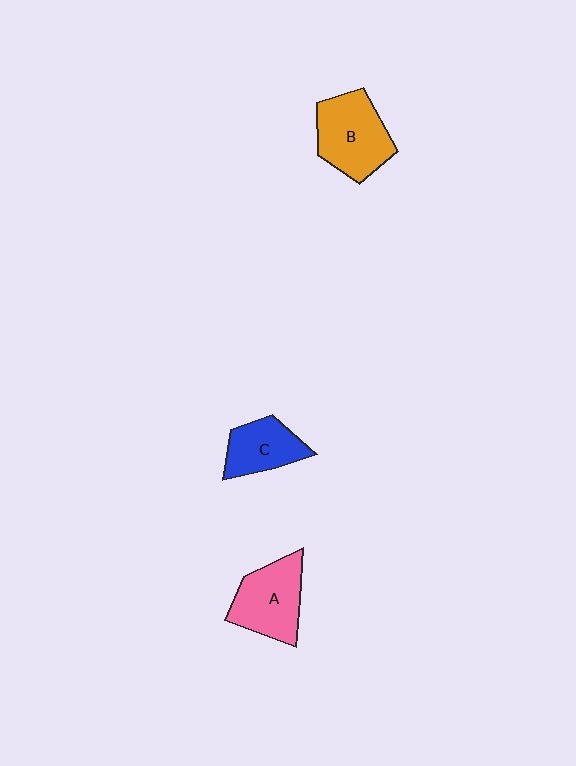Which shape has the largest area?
Shape B (orange).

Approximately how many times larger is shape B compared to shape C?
Approximately 1.4 times.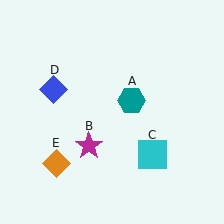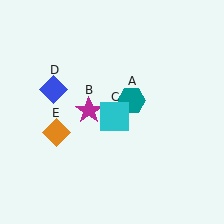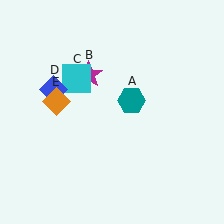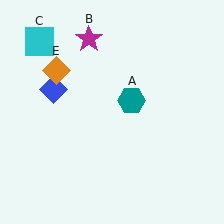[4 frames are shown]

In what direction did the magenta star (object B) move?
The magenta star (object B) moved up.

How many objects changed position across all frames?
3 objects changed position: magenta star (object B), cyan square (object C), orange diamond (object E).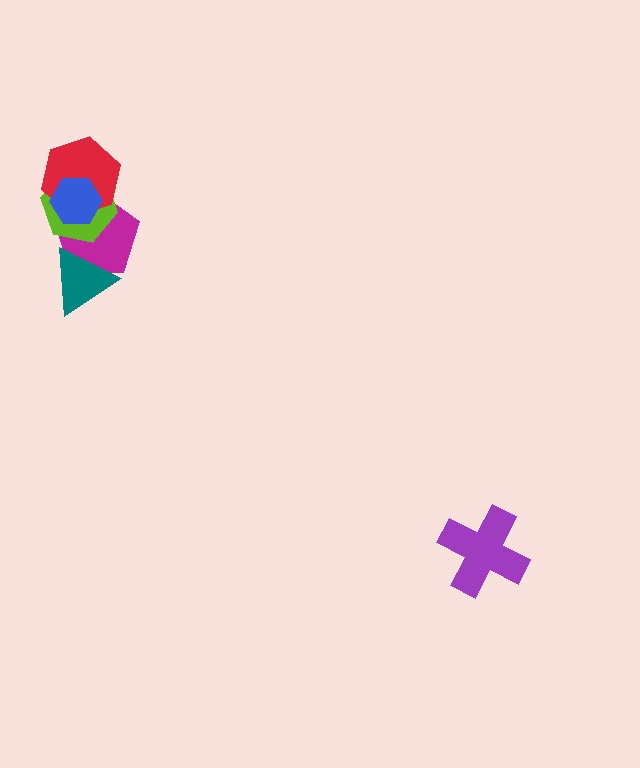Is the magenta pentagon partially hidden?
Yes, it is partially covered by another shape.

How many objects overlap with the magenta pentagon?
4 objects overlap with the magenta pentagon.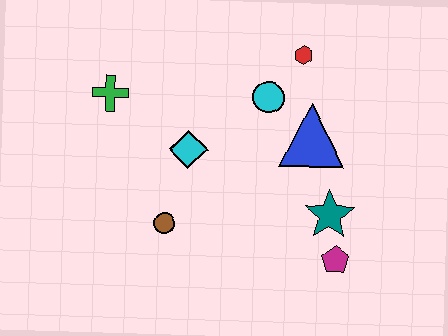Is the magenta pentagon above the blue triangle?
No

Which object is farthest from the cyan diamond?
The magenta pentagon is farthest from the cyan diamond.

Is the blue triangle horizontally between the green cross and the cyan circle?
No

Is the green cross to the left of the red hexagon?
Yes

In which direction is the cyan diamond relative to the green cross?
The cyan diamond is to the right of the green cross.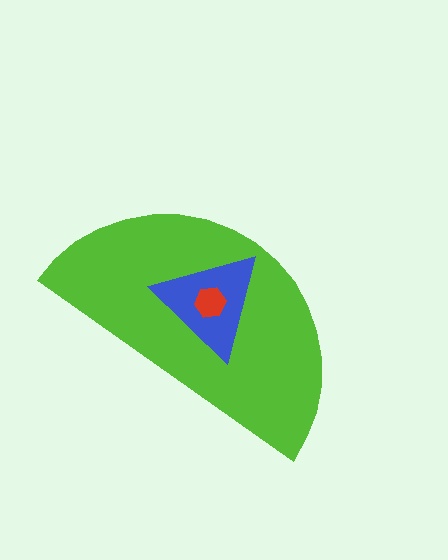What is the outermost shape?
The lime semicircle.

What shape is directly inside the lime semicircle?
The blue triangle.